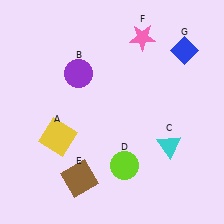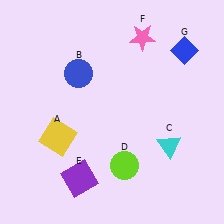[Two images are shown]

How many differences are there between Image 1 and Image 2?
There are 2 differences between the two images.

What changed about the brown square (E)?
In Image 1, E is brown. In Image 2, it changed to purple.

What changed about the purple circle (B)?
In Image 1, B is purple. In Image 2, it changed to blue.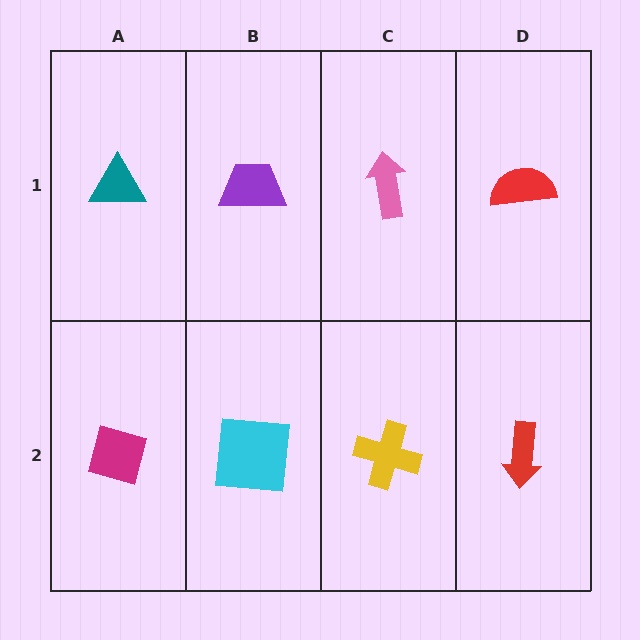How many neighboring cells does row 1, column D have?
2.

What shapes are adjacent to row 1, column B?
A cyan square (row 2, column B), a teal triangle (row 1, column A), a pink arrow (row 1, column C).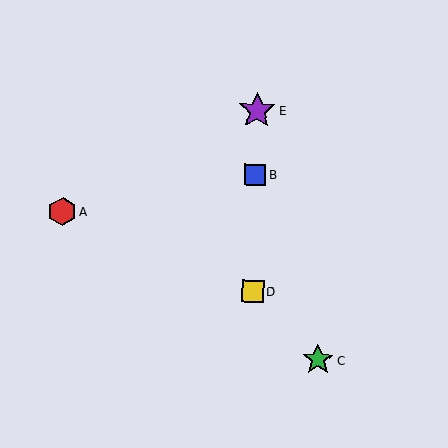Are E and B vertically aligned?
Yes, both are at x≈257.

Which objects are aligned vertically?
Objects B, D, E are aligned vertically.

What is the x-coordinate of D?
Object D is at x≈252.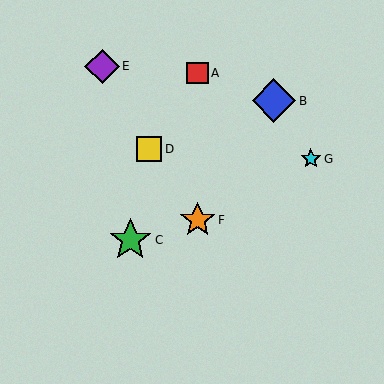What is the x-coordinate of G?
Object G is at x≈311.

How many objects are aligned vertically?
2 objects (A, F) are aligned vertically.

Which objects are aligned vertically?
Objects A, F are aligned vertically.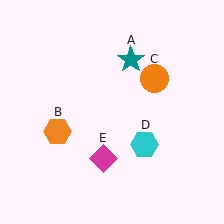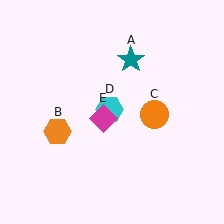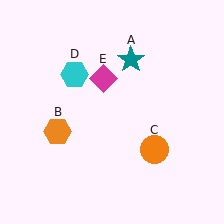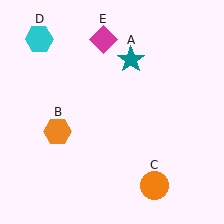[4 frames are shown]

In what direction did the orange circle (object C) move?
The orange circle (object C) moved down.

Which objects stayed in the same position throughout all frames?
Teal star (object A) and orange hexagon (object B) remained stationary.